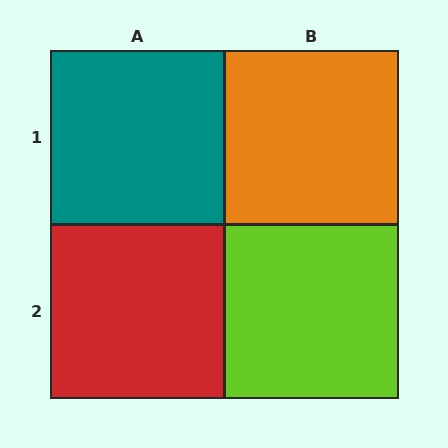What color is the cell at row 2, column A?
Red.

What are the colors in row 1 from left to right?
Teal, orange.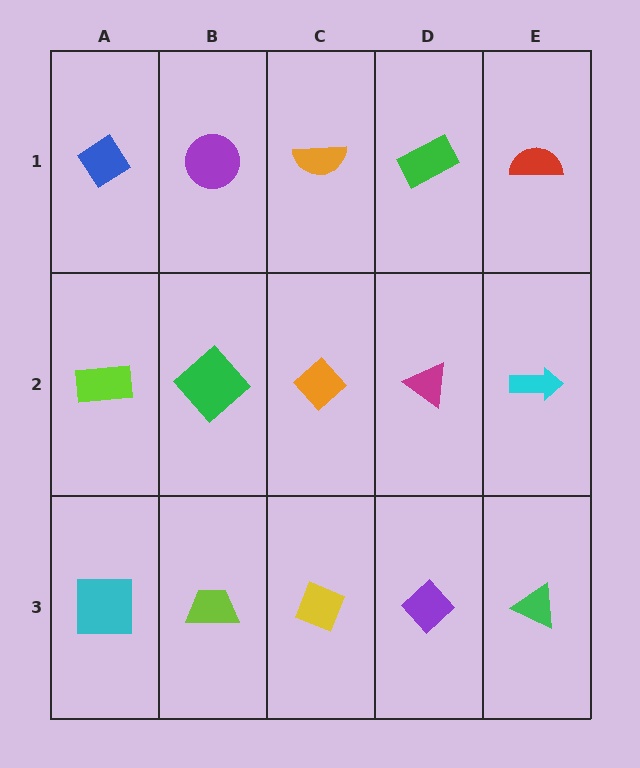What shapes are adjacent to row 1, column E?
A cyan arrow (row 2, column E), a green rectangle (row 1, column D).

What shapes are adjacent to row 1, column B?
A green diamond (row 2, column B), a blue diamond (row 1, column A), an orange semicircle (row 1, column C).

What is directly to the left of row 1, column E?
A green rectangle.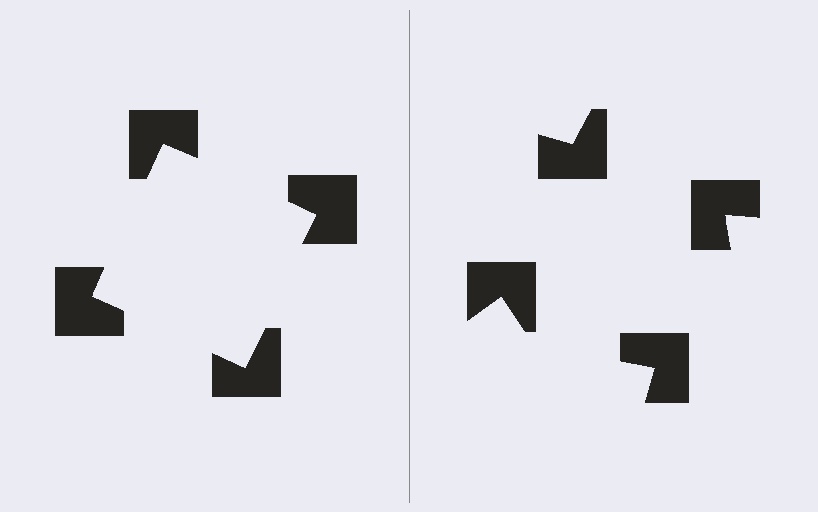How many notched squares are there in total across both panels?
8 — 4 on each side.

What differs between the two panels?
The notched squares are positioned identically on both sides; only the wedge orientations differ. On the left they align to a square; on the right they are misaligned.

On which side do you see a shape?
An illusory square appears on the left side. On the right side the wedge cuts are rotated, so no coherent shape forms.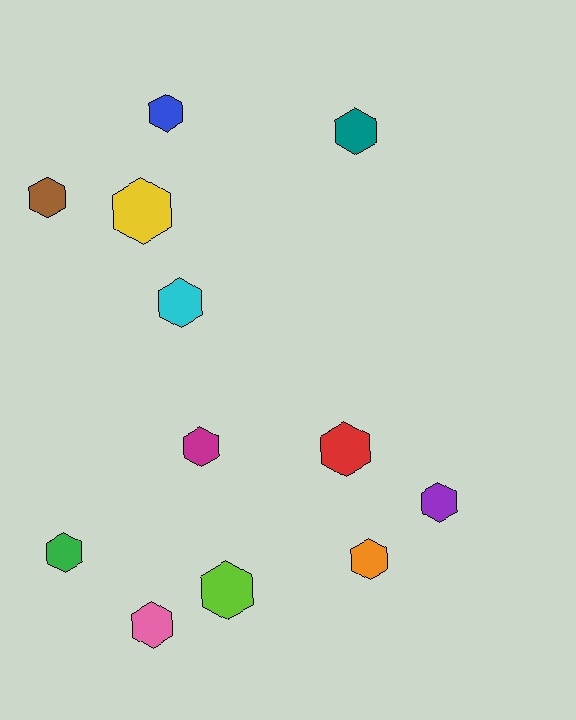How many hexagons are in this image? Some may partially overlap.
There are 12 hexagons.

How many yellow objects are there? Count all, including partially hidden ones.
There is 1 yellow object.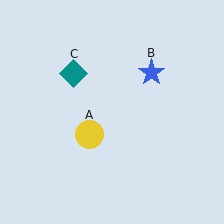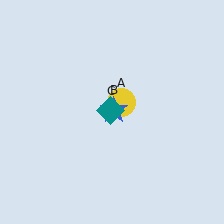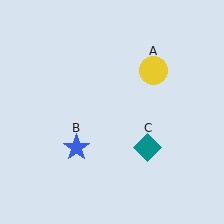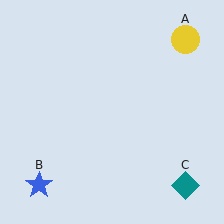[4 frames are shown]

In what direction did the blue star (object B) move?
The blue star (object B) moved down and to the left.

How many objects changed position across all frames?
3 objects changed position: yellow circle (object A), blue star (object B), teal diamond (object C).